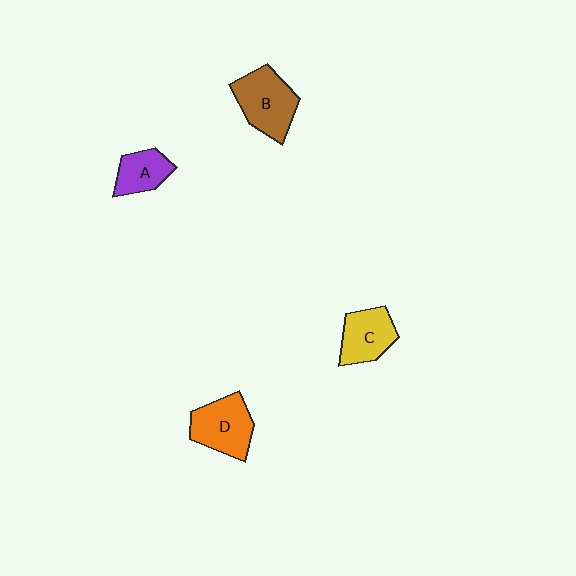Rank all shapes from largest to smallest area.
From largest to smallest: B (brown), D (orange), C (yellow), A (purple).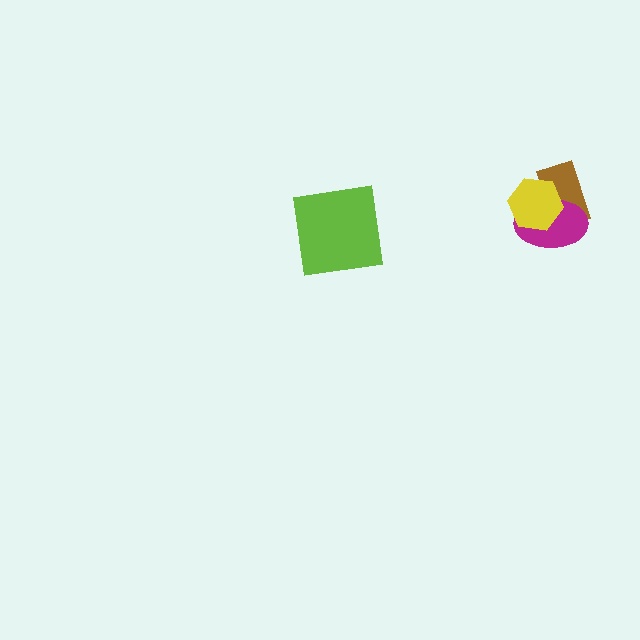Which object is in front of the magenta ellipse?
The yellow hexagon is in front of the magenta ellipse.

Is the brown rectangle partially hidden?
Yes, it is partially covered by another shape.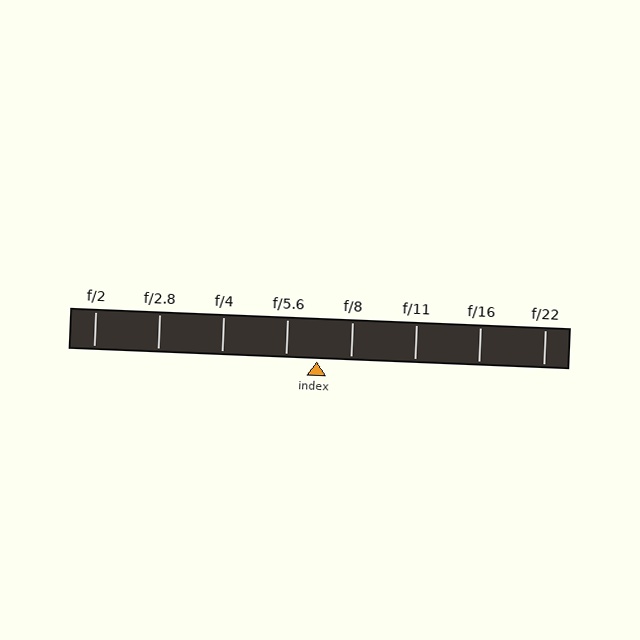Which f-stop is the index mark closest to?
The index mark is closest to f/5.6.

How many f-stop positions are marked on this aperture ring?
There are 8 f-stop positions marked.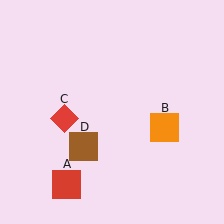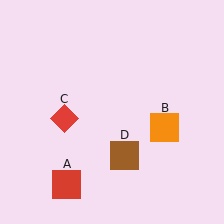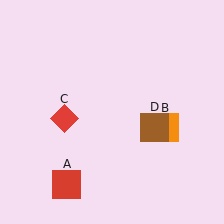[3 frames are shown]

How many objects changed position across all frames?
1 object changed position: brown square (object D).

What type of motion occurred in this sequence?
The brown square (object D) rotated counterclockwise around the center of the scene.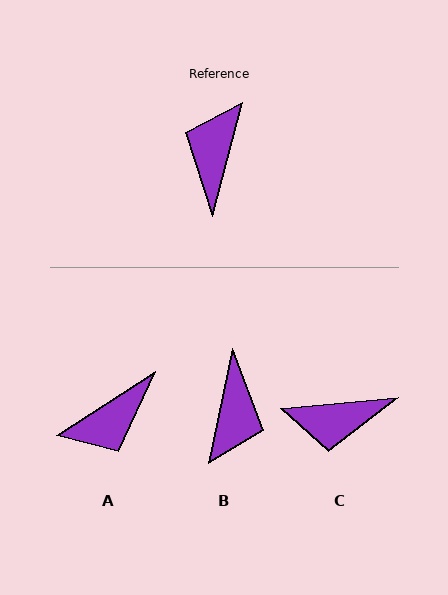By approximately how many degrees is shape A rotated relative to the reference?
Approximately 138 degrees counter-clockwise.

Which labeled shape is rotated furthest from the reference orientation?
B, about 177 degrees away.